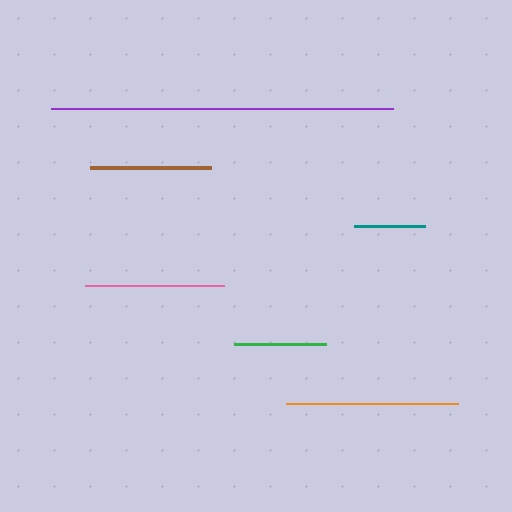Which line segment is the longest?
The purple line is the longest at approximately 342 pixels.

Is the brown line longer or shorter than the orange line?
The orange line is longer than the brown line.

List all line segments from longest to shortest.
From longest to shortest: purple, orange, pink, brown, green, teal.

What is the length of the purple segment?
The purple segment is approximately 342 pixels long.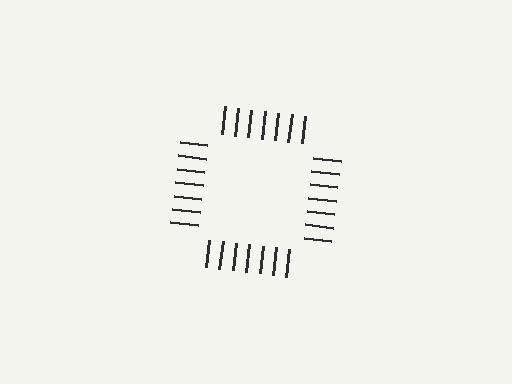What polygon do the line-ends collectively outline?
An illusory square — the line segments terminate on its edges but no continuous stroke is drawn.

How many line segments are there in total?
28 — 7 along each of the 4 edges.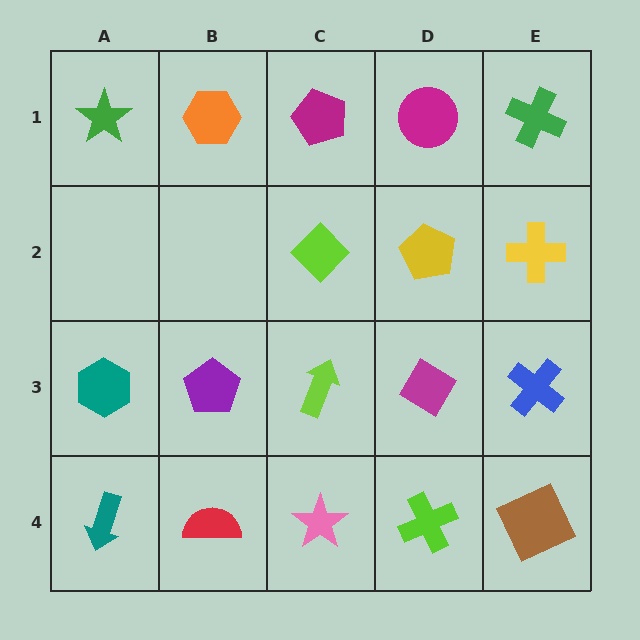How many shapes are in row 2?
3 shapes.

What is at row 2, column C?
A lime diamond.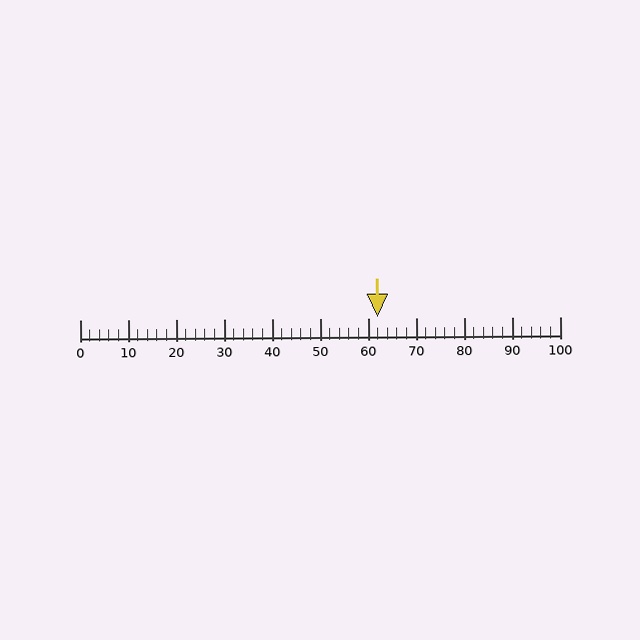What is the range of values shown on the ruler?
The ruler shows values from 0 to 100.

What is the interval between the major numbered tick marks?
The major tick marks are spaced 10 units apart.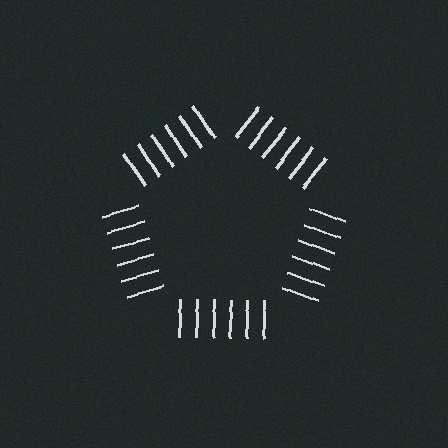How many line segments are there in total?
30 — 6 along each of the 5 edges.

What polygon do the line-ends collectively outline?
An illusory pentagon — the line segments terminate on its edges but no continuous stroke is drawn.